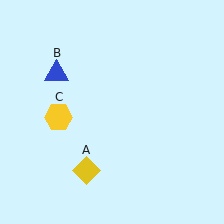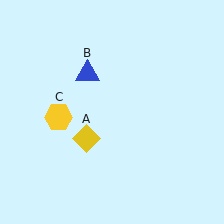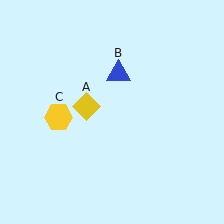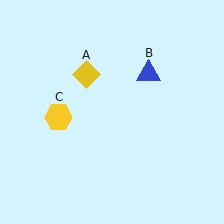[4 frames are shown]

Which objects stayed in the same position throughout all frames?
Yellow hexagon (object C) remained stationary.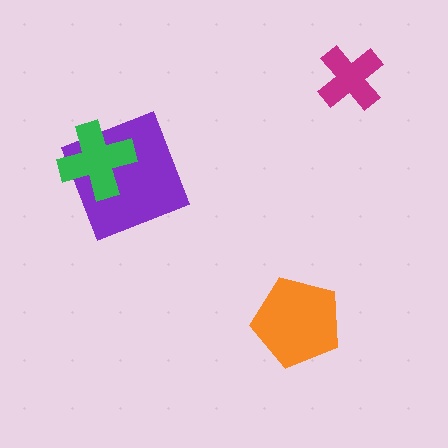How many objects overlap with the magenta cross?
0 objects overlap with the magenta cross.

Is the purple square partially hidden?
Yes, it is partially covered by another shape.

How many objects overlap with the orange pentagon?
0 objects overlap with the orange pentagon.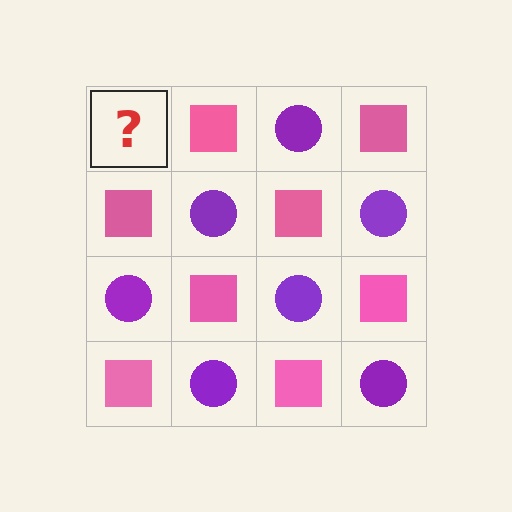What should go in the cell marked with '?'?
The missing cell should contain a purple circle.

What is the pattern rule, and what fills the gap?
The rule is that it alternates purple circle and pink square in a checkerboard pattern. The gap should be filled with a purple circle.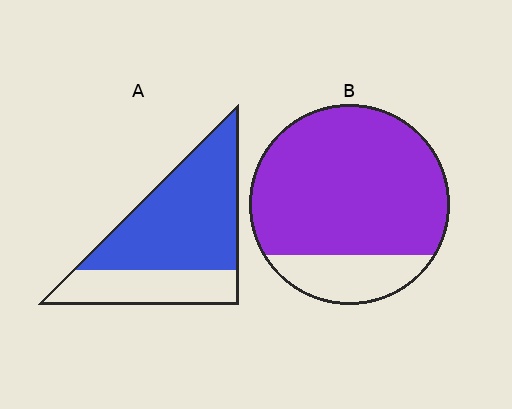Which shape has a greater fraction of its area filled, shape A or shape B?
Shape B.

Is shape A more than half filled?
Yes.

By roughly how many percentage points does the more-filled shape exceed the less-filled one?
By roughly 10 percentage points (B over A).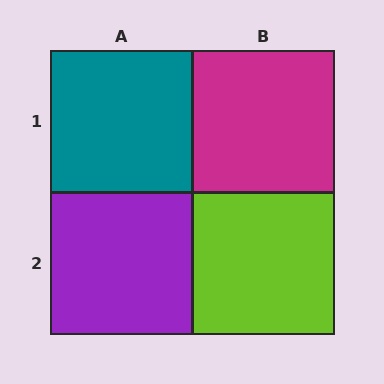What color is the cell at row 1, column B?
Magenta.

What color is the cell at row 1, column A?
Teal.